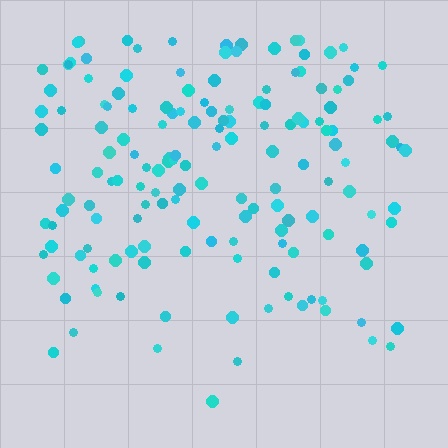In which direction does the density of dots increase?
From bottom to top, with the top side densest.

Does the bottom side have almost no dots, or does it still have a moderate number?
Still a moderate number, just noticeably fewer than the top.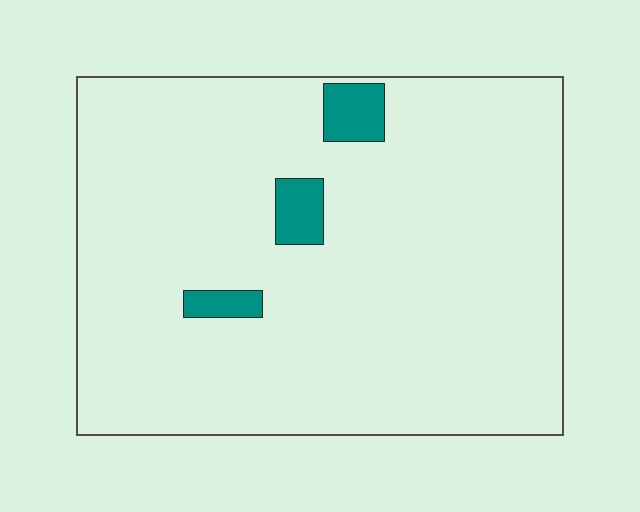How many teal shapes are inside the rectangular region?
3.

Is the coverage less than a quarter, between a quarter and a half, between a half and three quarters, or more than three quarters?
Less than a quarter.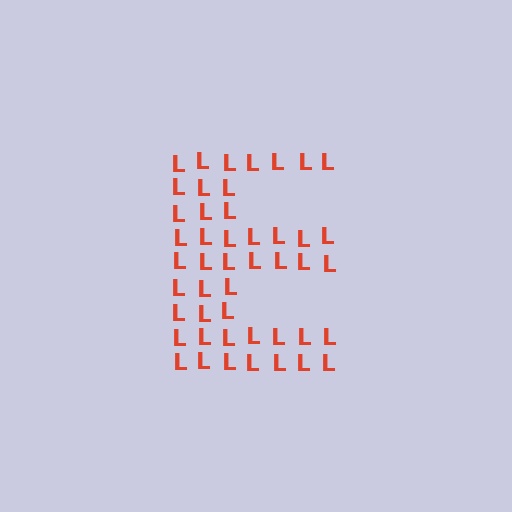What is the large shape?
The large shape is the letter E.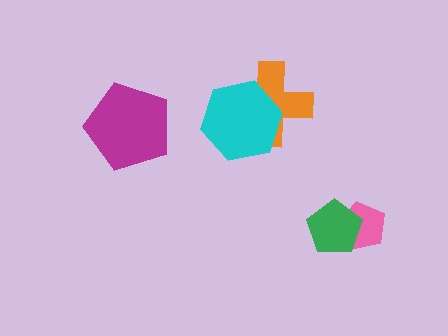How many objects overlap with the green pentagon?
1 object overlaps with the green pentagon.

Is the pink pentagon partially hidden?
Yes, it is partially covered by another shape.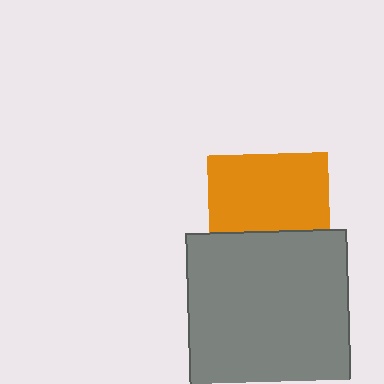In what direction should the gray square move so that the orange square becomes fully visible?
The gray square should move down. That is the shortest direction to clear the overlap and leave the orange square fully visible.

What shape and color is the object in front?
The object in front is a gray square.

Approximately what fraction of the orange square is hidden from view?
Roughly 36% of the orange square is hidden behind the gray square.